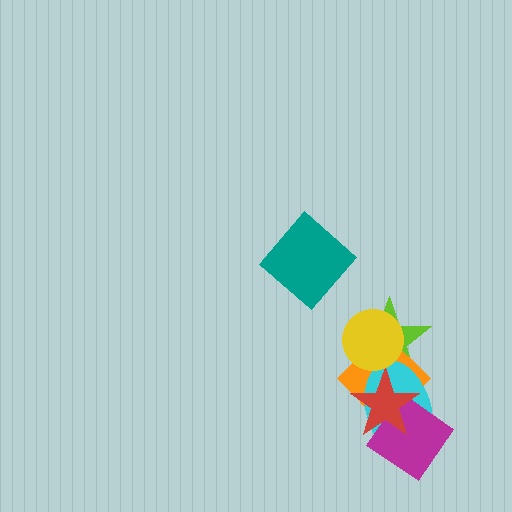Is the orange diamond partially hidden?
Yes, it is partially covered by another shape.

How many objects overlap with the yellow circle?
2 objects overlap with the yellow circle.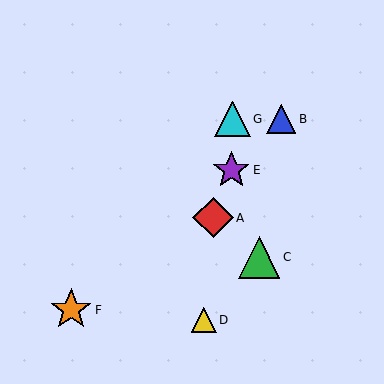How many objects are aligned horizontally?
2 objects (B, G) are aligned horizontally.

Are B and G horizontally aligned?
Yes, both are at y≈119.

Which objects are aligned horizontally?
Objects B, G are aligned horizontally.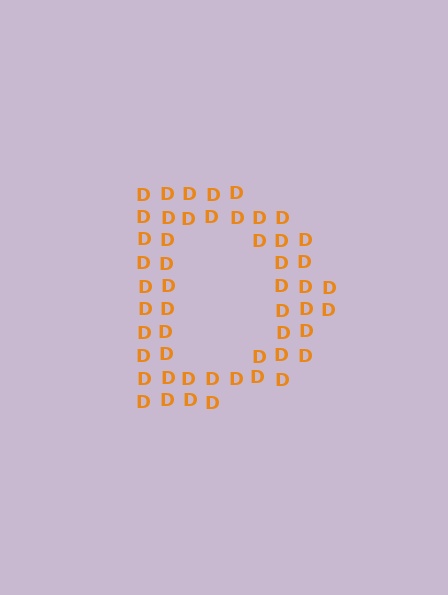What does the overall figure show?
The overall figure shows the letter D.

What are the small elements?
The small elements are letter D's.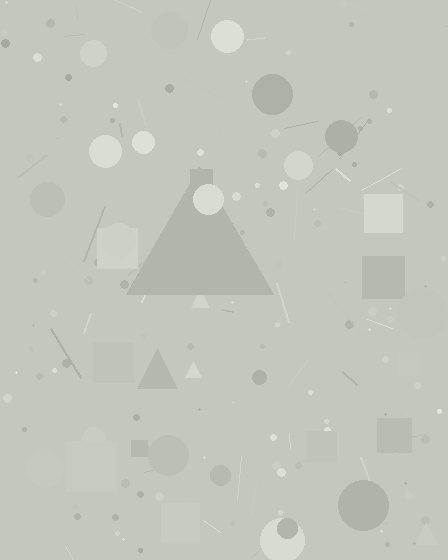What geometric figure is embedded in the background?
A triangle is embedded in the background.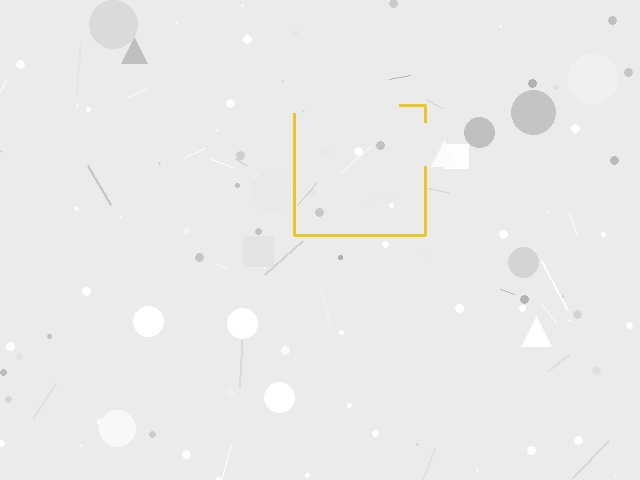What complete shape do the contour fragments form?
The contour fragments form a square.